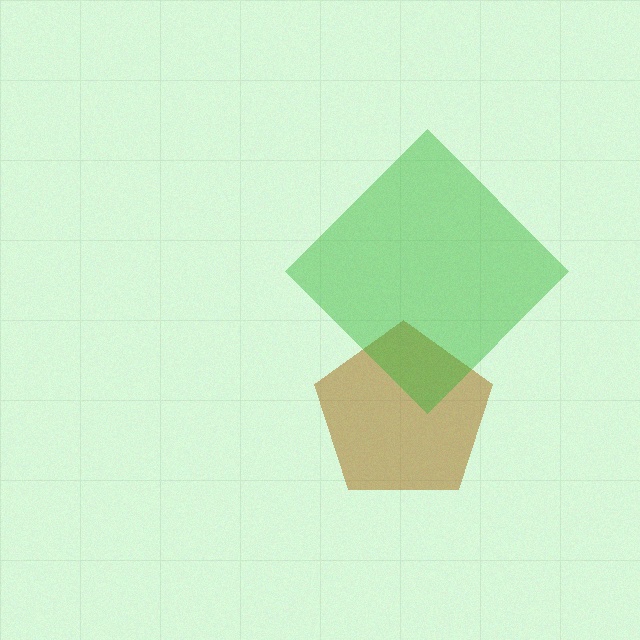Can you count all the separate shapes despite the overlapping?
Yes, there are 2 separate shapes.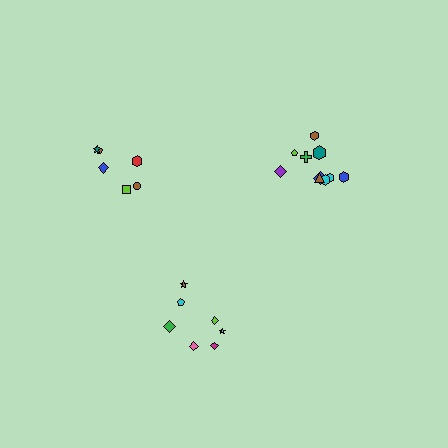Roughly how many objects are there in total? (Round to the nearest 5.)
Roughly 25 objects in total.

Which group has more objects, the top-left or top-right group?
The top-right group.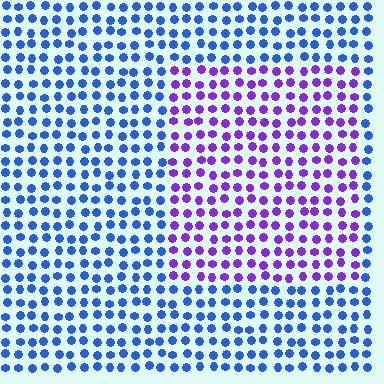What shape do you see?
I see a rectangle.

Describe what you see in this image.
The image is filled with small blue elements in a uniform arrangement. A rectangle-shaped region is visible where the elements are tinted to a slightly different hue, forming a subtle color boundary.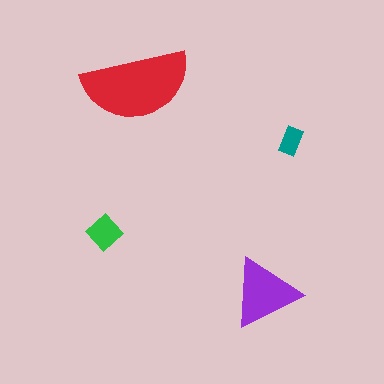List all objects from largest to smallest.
The red semicircle, the purple triangle, the green diamond, the teal rectangle.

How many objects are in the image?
There are 4 objects in the image.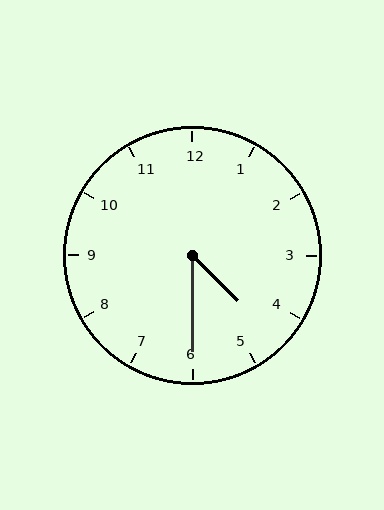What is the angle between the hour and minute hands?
Approximately 45 degrees.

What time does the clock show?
4:30.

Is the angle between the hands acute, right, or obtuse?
It is acute.